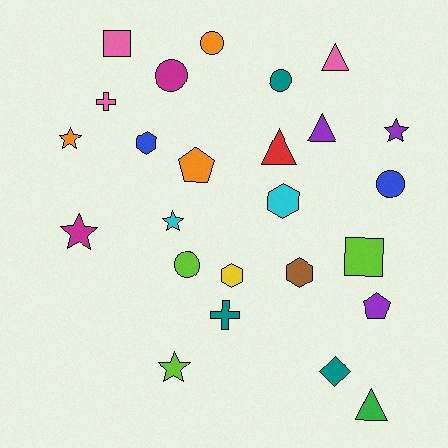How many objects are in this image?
There are 25 objects.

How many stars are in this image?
There are 5 stars.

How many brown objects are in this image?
There is 1 brown object.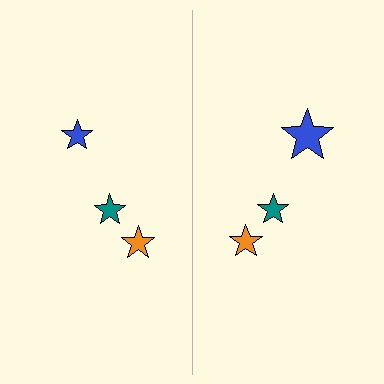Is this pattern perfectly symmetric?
No, the pattern is not perfectly symmetric. The blue star on the right side has a different size than its mirror counterpart.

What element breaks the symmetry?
The blue star on the right side has a different size than its mirror counterpart.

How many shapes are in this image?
There are 6 shapes in this image.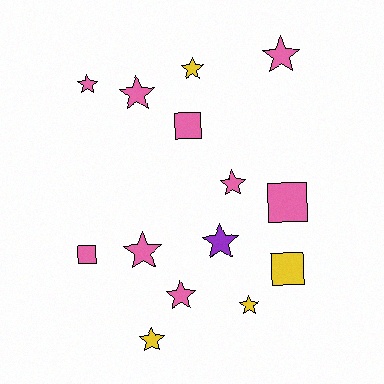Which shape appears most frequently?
Star, with 10 objects.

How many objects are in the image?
There are 14 objects.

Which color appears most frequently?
Pink, with 9 objects.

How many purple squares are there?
There are no purple squares.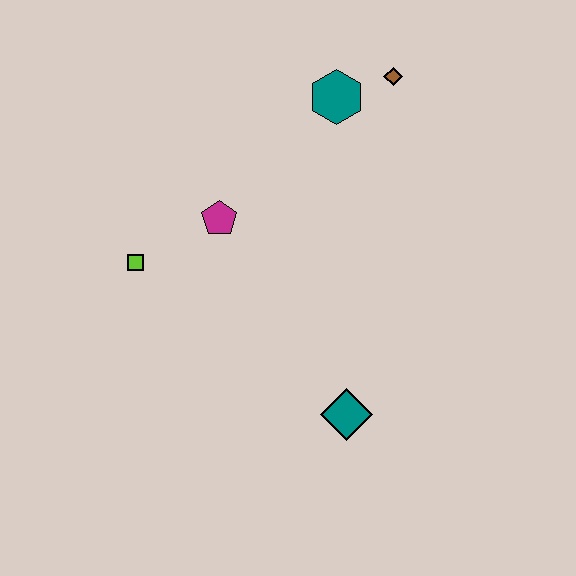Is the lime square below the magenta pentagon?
Yes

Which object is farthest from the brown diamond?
The teal diamond is farthest from the brown diamond.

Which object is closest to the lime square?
The magenta pentagon is closest to the lime square.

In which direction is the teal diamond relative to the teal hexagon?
The teal diamond is below the teal hexagon.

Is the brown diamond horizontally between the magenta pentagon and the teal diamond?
No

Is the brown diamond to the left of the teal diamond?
No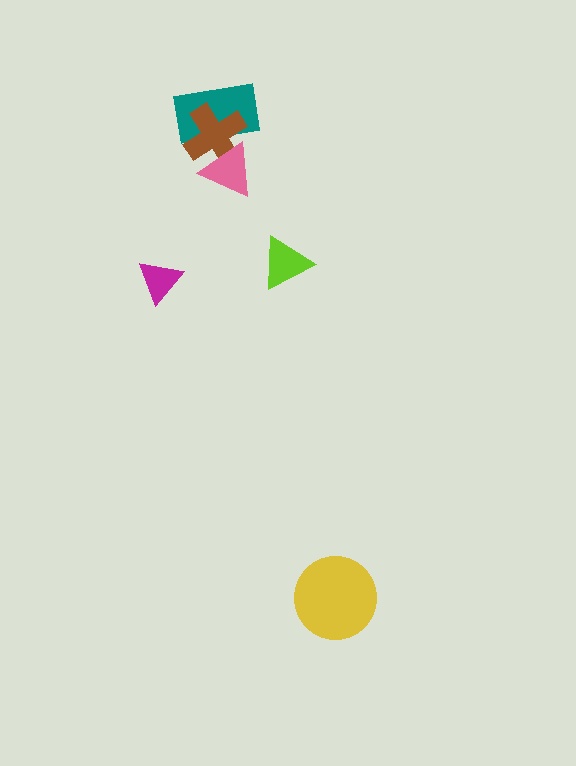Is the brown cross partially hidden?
Yes, it is partially covered by another shape.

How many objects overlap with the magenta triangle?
0 objects overlap with the magenta triangle.